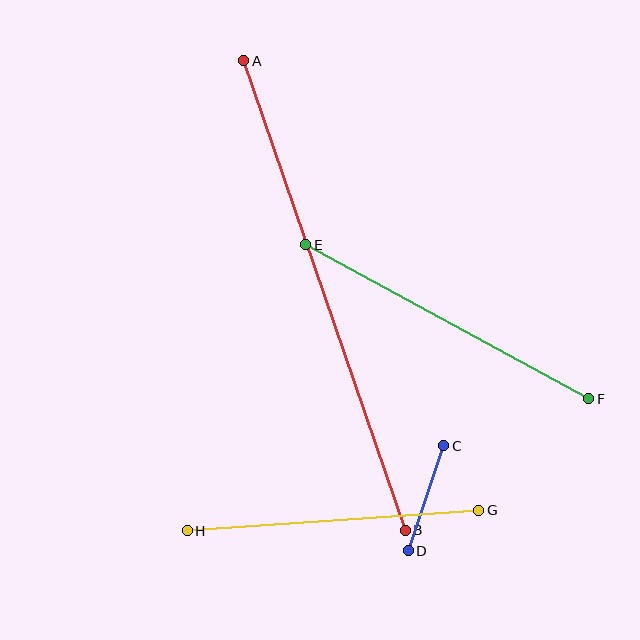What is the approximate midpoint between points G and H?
The midpoint is at approximately (333, 521) pixels.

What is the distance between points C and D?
The distance is approximately 111 pixels.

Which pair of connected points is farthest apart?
Points A and B are farthest apart.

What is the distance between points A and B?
The distance is approximately 497 pixels.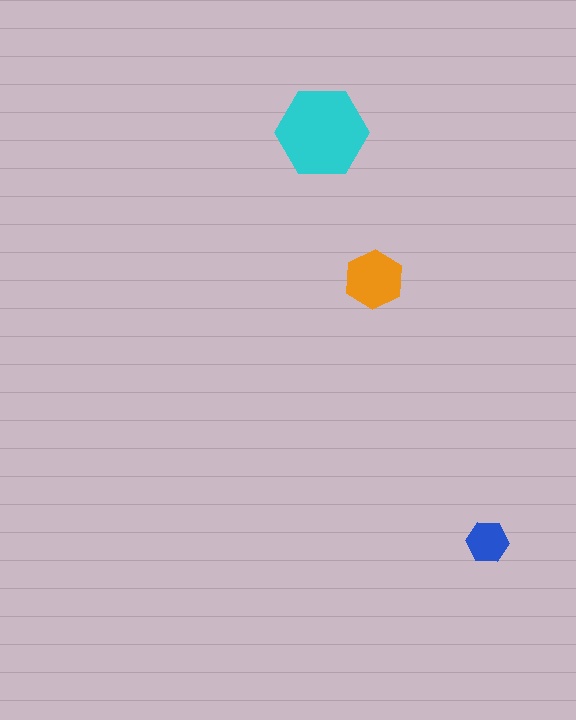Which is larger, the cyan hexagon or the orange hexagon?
The cyan one.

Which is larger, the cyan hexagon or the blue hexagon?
The cyan one.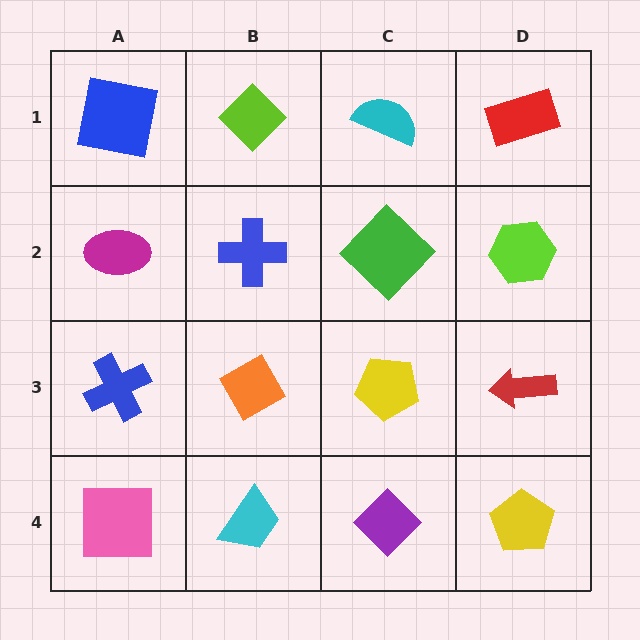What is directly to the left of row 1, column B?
A blue square.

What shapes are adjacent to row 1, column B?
A blue cross (row 2, column B), a blue square (row 1, column A), a cyan semicircle (row 1, column C).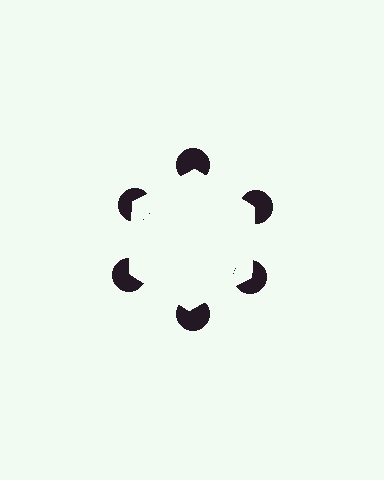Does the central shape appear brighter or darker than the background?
It typically appears slightly brighter than the background, even though no actual brightness change is drawn.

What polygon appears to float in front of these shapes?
An illusory hexagon — its edges are inferred from the aligned wedge cuts in the pac-man discs, not physically drawn.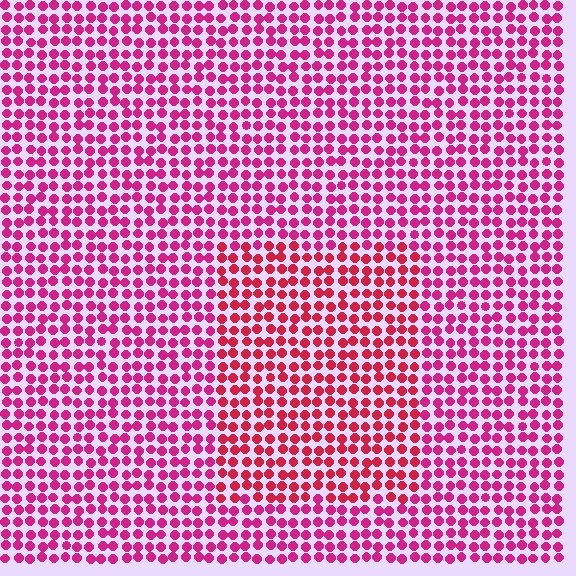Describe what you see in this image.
The image is filled with small magenta elements in a uniform arrangement. A rectangle-shaped region is visible where the elements are tinted to a slightly different hue, forming a subtle color boundary.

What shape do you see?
I see a rectangle.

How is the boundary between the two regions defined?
The boundary is defined purely by a slight shift in hue (about 23 degrees). Spacing, size, and orientation are identical on both sides.